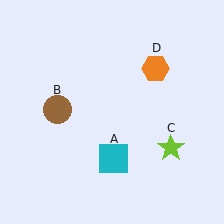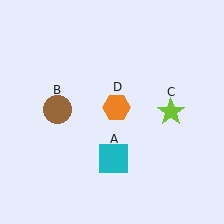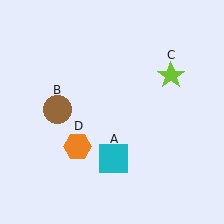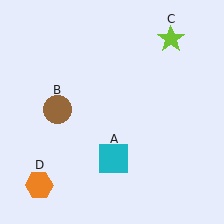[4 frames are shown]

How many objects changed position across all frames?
2 objects changed position: lime star (object C), orange hexagon (object D).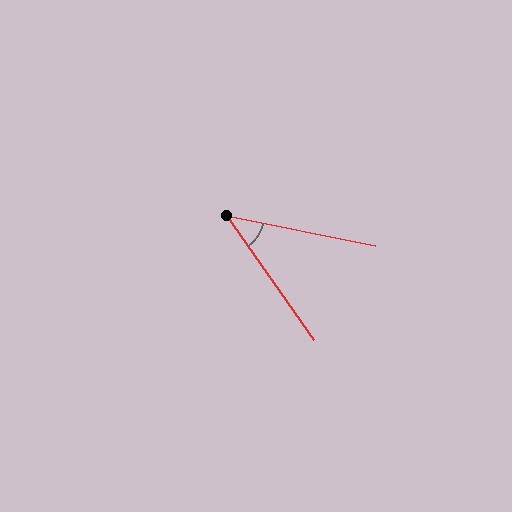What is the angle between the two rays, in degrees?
Approximately 44 degrees.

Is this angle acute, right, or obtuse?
It is acute.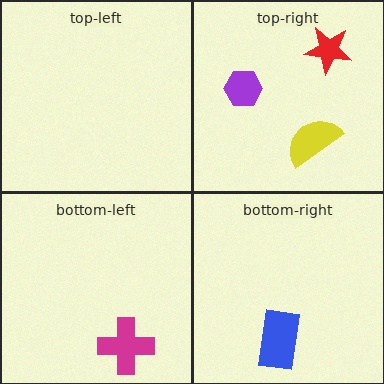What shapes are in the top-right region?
The red star, the yellow semicircle, the purple hexagon.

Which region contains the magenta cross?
The bottom-left region.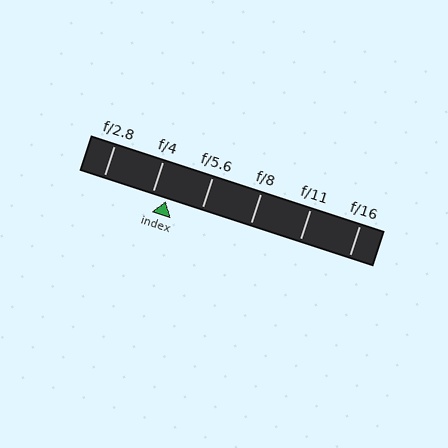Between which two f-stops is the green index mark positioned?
The index mark is between f/4 and f/5.6.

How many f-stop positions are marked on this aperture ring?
There are 6 f-stop positions marked.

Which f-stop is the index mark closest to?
The index mark is closest to f/4.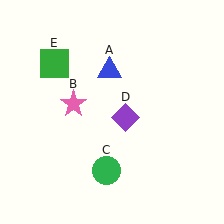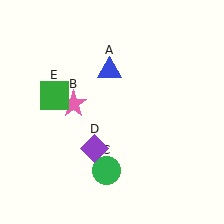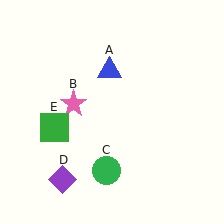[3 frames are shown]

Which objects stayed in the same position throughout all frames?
Blue triangle (object A) and pink star (object B) and green circle (object C) remained stationary.